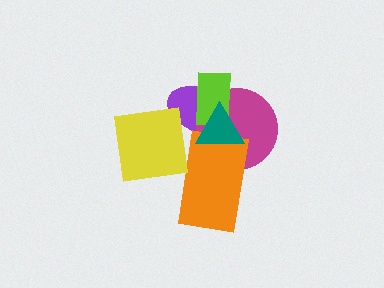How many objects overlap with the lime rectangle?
3 objects overlap with the lime rectangle.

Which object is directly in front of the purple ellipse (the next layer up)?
The magenta circle is directly in front of the purple ellipse.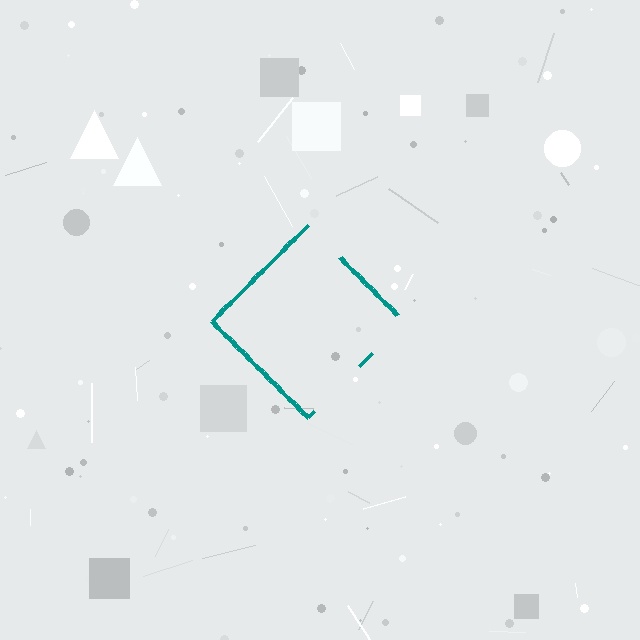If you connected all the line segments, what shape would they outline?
They would outline a diamond.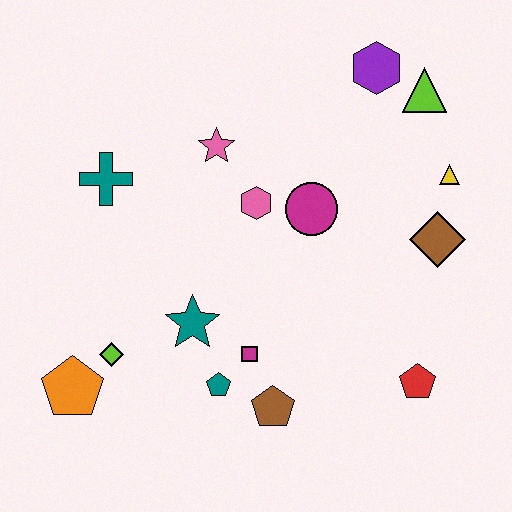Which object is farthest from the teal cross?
The red pentagon is farthest from the teal cross.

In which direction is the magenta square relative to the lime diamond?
The magenta square is to the right of the lime diamond.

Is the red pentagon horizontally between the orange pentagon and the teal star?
No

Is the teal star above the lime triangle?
No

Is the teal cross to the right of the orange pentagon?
Yes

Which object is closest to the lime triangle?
The purple hexagon is closest to the lime triangle.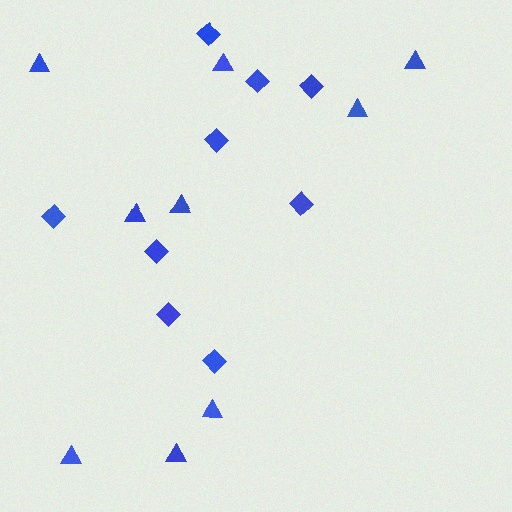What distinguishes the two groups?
There are 2 groups: one group of triangles (9) and one group of diamonds (9).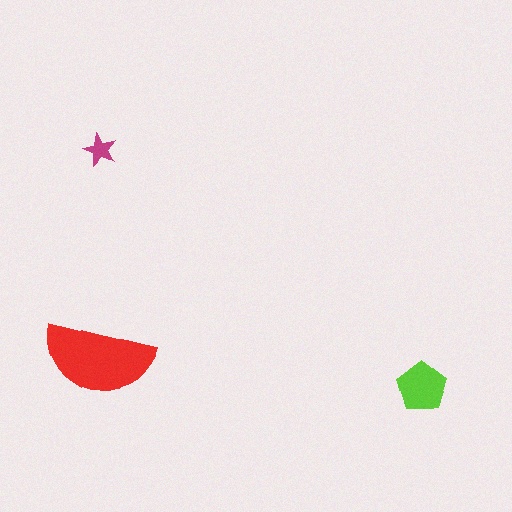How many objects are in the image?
There are 3 objects in the image.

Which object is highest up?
The magenta star is topmost.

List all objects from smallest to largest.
The magenta star, the lime pentagon, the red semicircle.